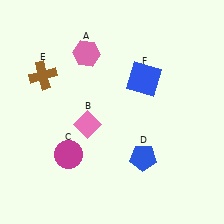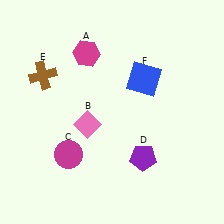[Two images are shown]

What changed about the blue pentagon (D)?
In Image 1, D is blue. In Image 2, it changed to purple.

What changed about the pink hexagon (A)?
In Image 1, A is pink. In Image 2, it changed to magenta.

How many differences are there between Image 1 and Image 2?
There are 2 differences between the two images.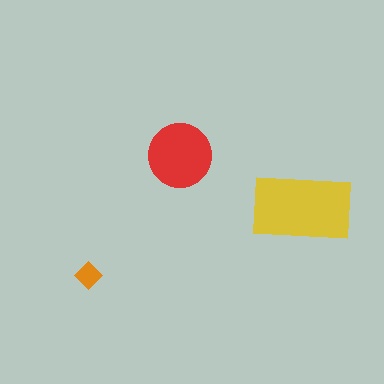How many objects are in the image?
There are 3 objects in the image.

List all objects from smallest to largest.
The orange diamond, the red circle, the yellow rectangle.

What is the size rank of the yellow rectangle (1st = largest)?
1st.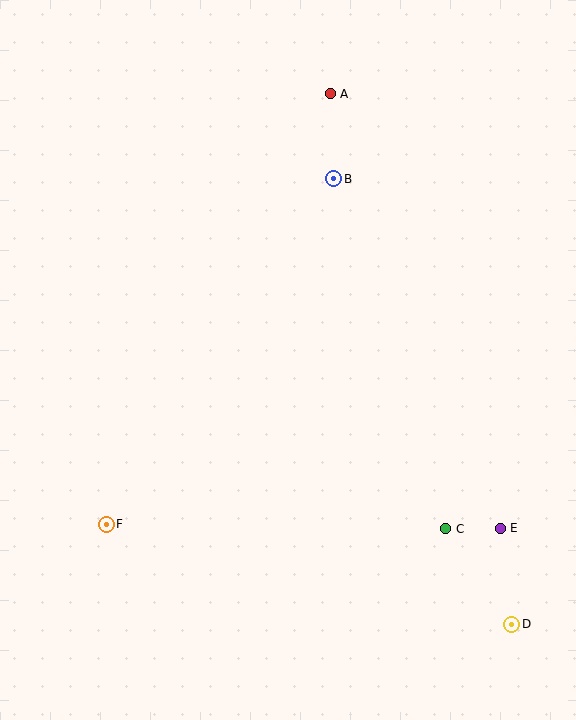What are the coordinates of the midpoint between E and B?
The midpoint between E and B is at (417, 354).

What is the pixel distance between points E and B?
The distance between E and B is 387 pixels.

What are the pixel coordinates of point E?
Point E is at (500, 528).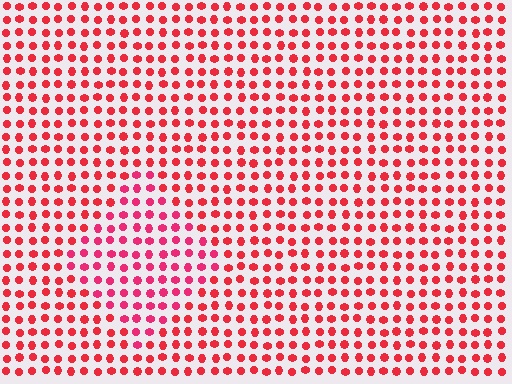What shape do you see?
I see a diamond.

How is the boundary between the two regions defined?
The boundary is defined purely by a slight shift in hue (about 18 degrees). Spacing, size, and orientation are identical on both sides.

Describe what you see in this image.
The image is filled with small red elements in a uniform arrangement. A diamond-shaped region is visible where the elements are tinted to a slightly different hue, forming a subtle color boundary.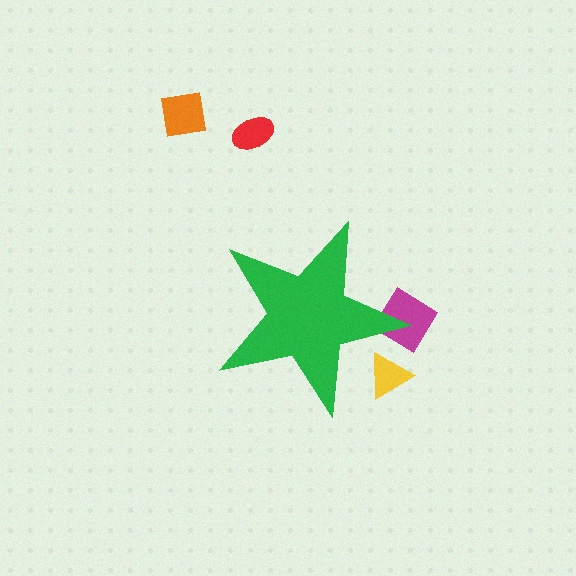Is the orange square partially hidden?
No, the orange square is fully visible.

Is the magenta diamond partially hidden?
Yes, the magenta diamond is partially hidden behind the green star.